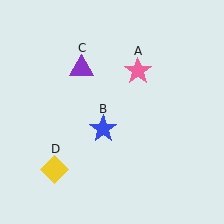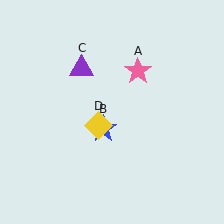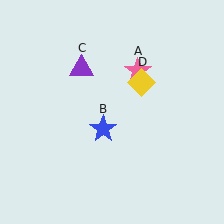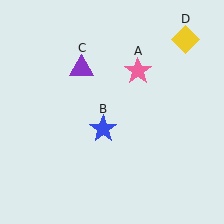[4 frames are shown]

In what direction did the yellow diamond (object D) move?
The yellow diamond (object D) moved up and to the right.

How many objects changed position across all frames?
1 object changed position: yellow diamond (object D).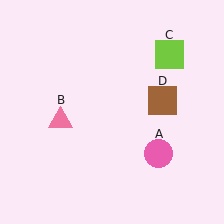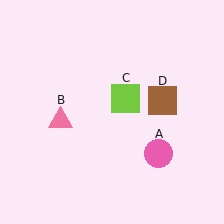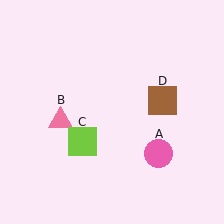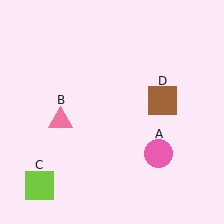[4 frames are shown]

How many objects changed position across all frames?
1 object changed position: lime square (object C).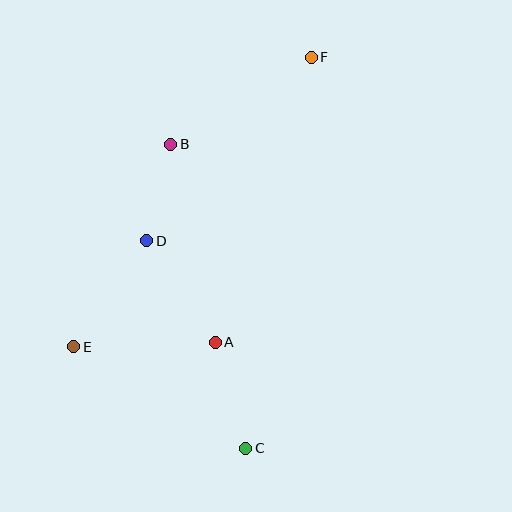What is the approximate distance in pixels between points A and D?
The distance between A and D is approximately 122 pixels.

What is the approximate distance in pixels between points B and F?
The distance between B and F is approximately 165 pixels.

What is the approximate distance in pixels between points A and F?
The distance between A and F is approximately 301 pixels.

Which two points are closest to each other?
Points B and D are closest to each other.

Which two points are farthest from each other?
Points C and F are farthest from each other.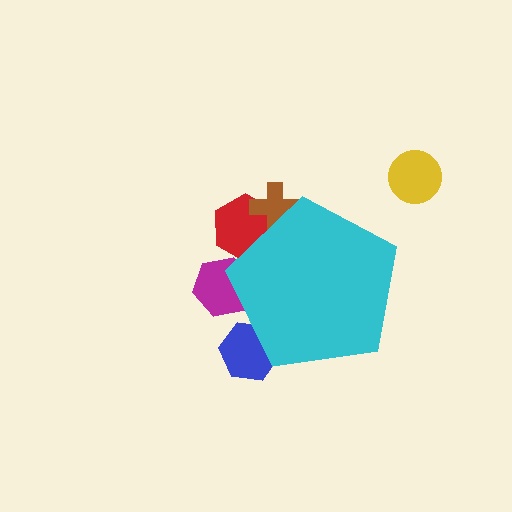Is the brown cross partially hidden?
Yes, the brown cross is partially hidden behind the cyan pentagon.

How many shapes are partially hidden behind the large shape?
4 shapes are partially hidden.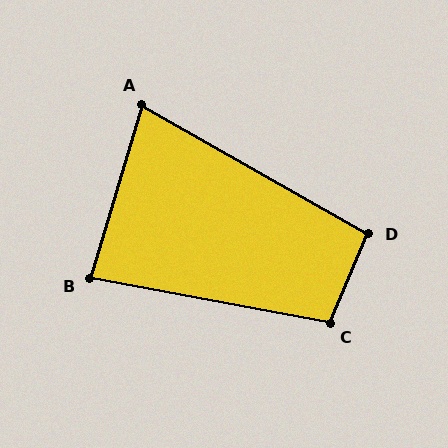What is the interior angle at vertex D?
Approximately 96 degrees (obtuse).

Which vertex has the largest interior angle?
C, at approximately 103 degrees.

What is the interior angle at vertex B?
Approximately 84 degrees (acute).